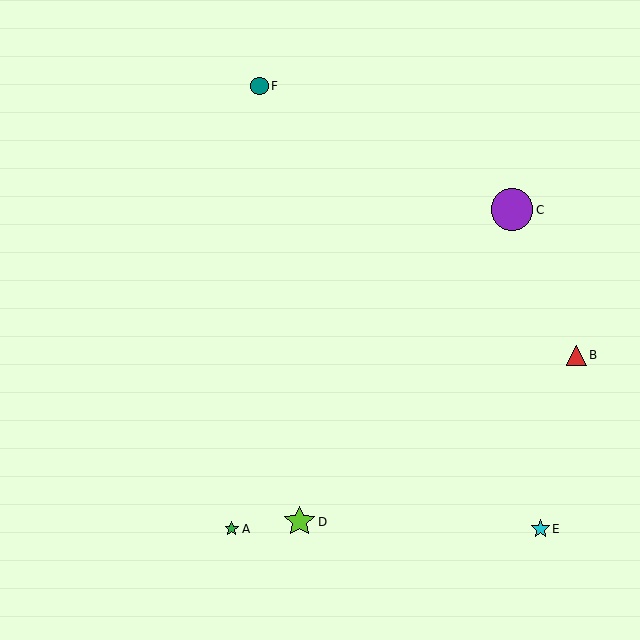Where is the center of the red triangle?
The center of the red triangle is at (576, 355).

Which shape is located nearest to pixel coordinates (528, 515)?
The cyan star (labeled E) at (540, 529) is nearest to that location.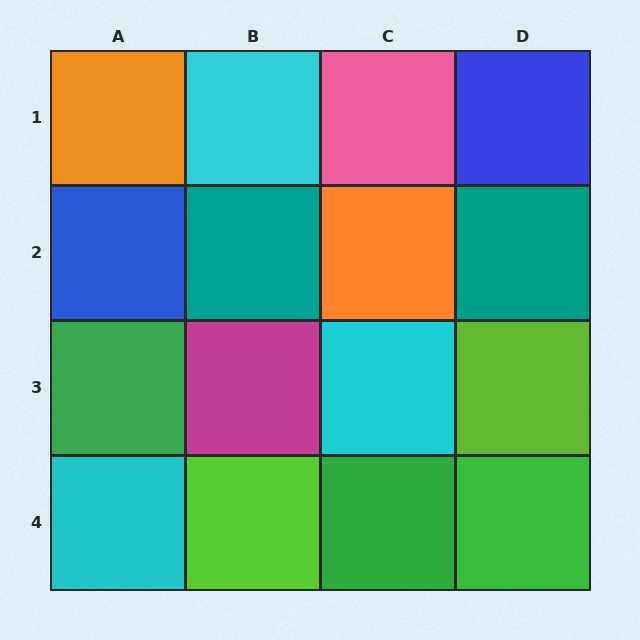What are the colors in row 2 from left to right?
Blue, teal, orange, teal.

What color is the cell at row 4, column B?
Lime.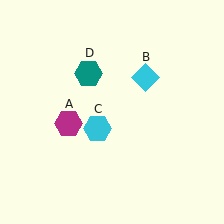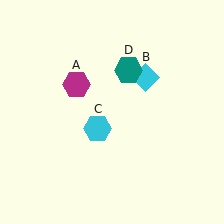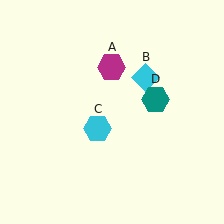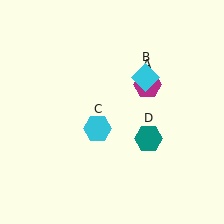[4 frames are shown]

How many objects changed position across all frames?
2 objects changed position: magenta hexagon (object A), teal hexagon (object D).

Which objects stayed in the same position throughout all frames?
Cyan diamond (object B) and cyan hexagon (object C) remained stationary.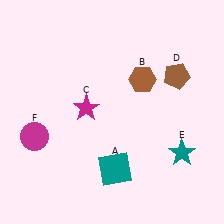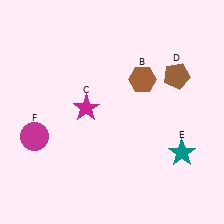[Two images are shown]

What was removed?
The teal square (A) was removed in Image 2.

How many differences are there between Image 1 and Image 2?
There is 1 difference between the two images.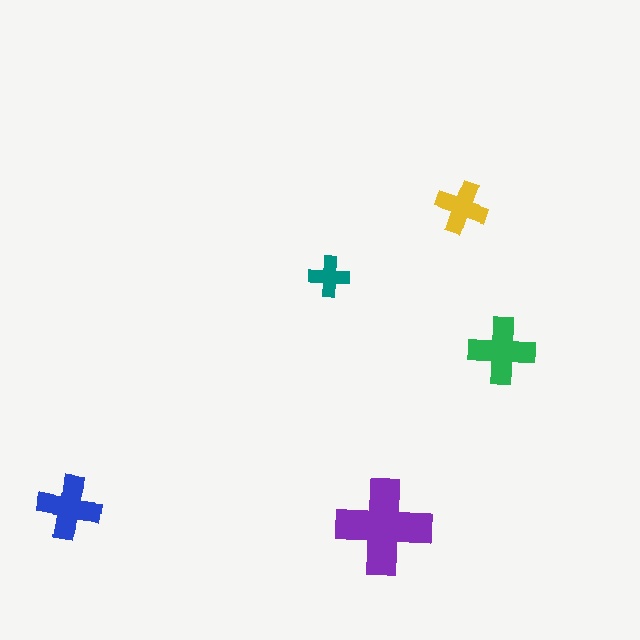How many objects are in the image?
There are 5 objects in the image.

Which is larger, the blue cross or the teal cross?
The blue one.